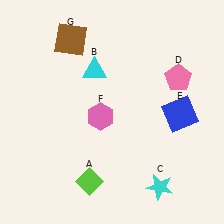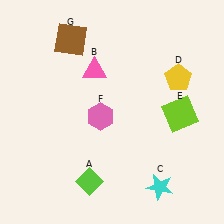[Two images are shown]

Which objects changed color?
B changed from cyan to pink. D changed from pink to yellow. E changed from blue to lime.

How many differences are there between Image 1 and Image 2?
There are 3 differences between the two images.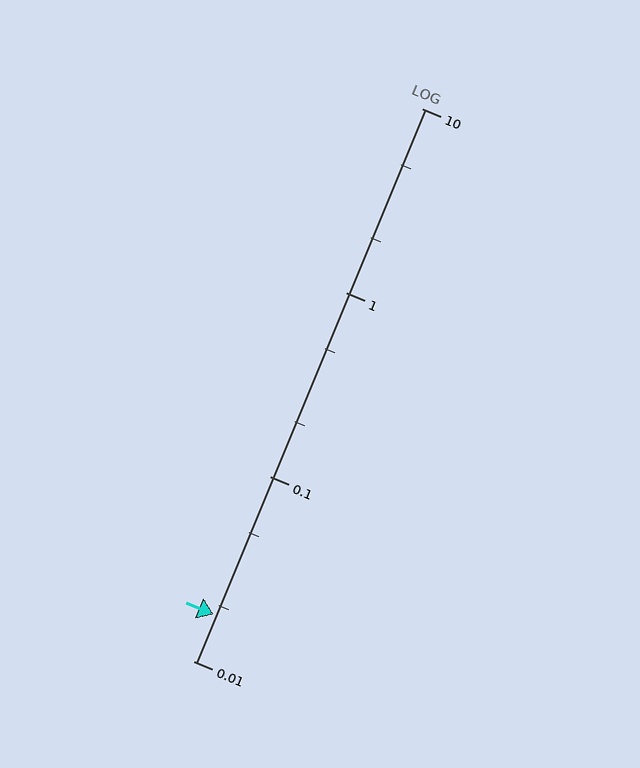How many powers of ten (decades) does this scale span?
The scale spans 3 decades, from 0.01 to 10.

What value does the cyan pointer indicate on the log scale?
The pointer indicates approximately 0.018.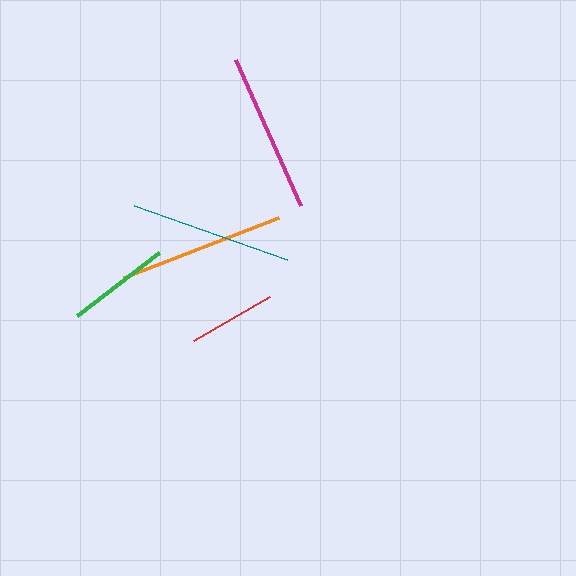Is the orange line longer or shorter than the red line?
The orange line is longer than the red line.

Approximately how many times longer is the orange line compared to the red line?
The orange line is approximately 1.9 times the length of the red line.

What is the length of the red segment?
The red segment is approximately 87 pixels long.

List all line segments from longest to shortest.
From longest to shortest: orange, teal, magenta, green, red.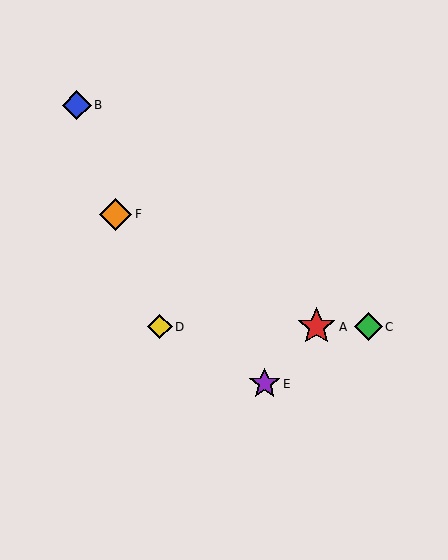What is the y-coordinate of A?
Object A is at y≈327.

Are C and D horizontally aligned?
Yes, both are at y≈327.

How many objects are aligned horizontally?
3 objects (A, C, D) are aligned horizontally.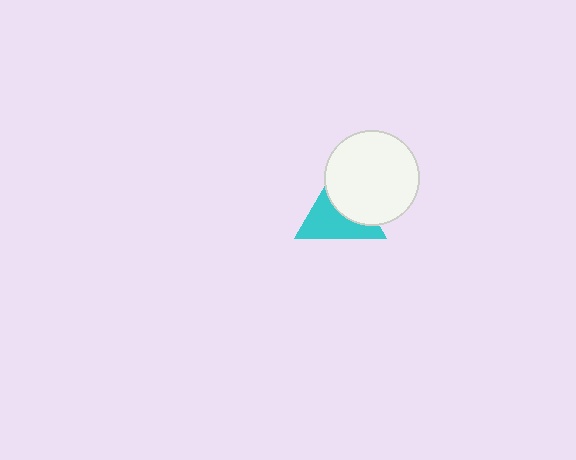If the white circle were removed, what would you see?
You would see the complete cyan triangle.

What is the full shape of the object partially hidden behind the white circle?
The partially hidden object is a cyan triangle.